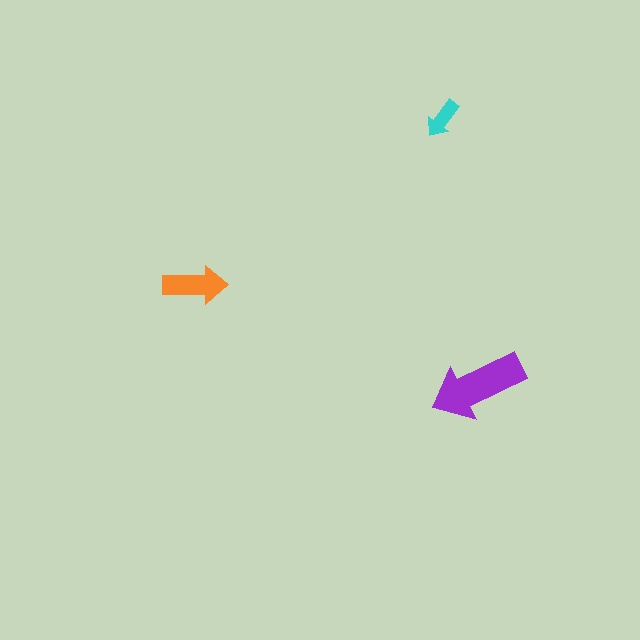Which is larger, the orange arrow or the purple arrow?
The purple one.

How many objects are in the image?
There are 3 objects in the image.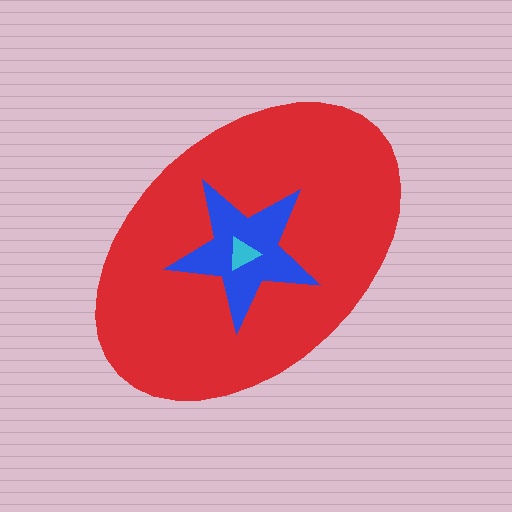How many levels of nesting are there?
3.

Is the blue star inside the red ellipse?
Yes.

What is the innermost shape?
The cyan triangle.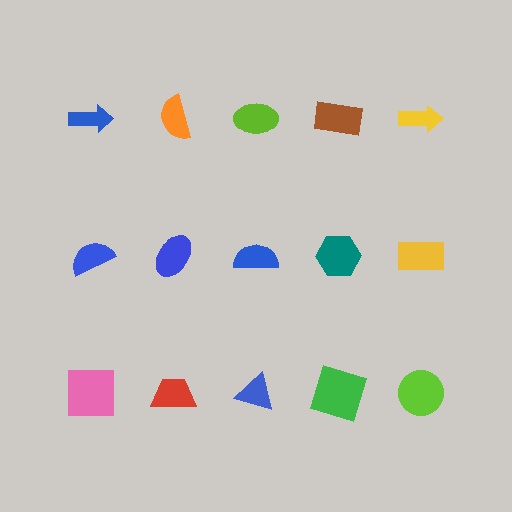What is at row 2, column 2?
A blue ellipse.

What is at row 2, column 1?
A blue semicircle.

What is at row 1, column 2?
An orange semicircle.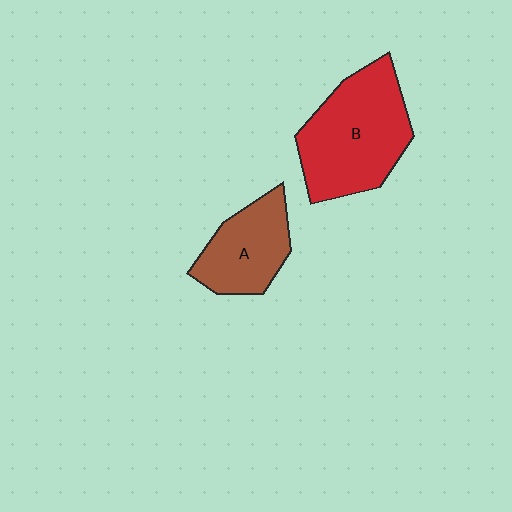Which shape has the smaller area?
Shape A (brown).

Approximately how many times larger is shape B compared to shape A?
Approximately 1.6 times.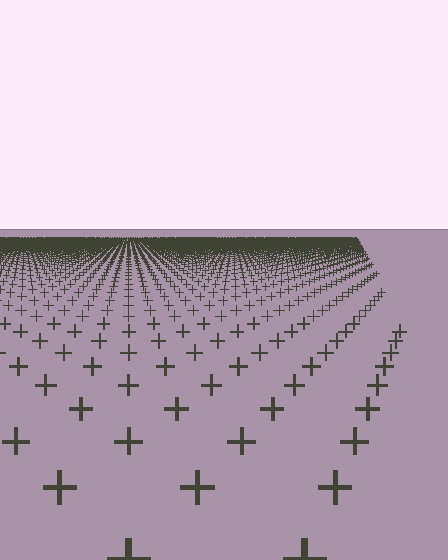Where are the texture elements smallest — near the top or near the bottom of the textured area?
Near the top.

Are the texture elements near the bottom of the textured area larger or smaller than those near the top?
Larger. Near the bottom, elements are closer to the viewer and appear at a bigger on-screen size.